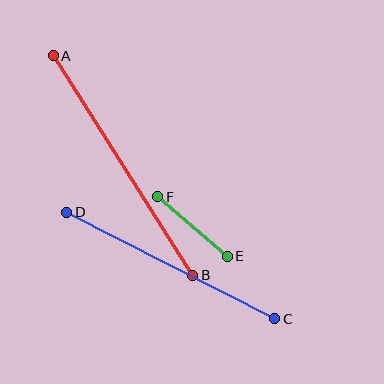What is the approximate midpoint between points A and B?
The midpoint is at approximately (123, 165) pixels.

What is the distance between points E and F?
The distance is approximately 92 pixels.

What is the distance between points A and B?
The distance is approximately 260 pixels.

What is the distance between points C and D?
The distance is approximately 233 pixels.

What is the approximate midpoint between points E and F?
The midpoint is at approximately (192, 226) pixels.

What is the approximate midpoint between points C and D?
The midpoint is at approximately (171, 265) pixels.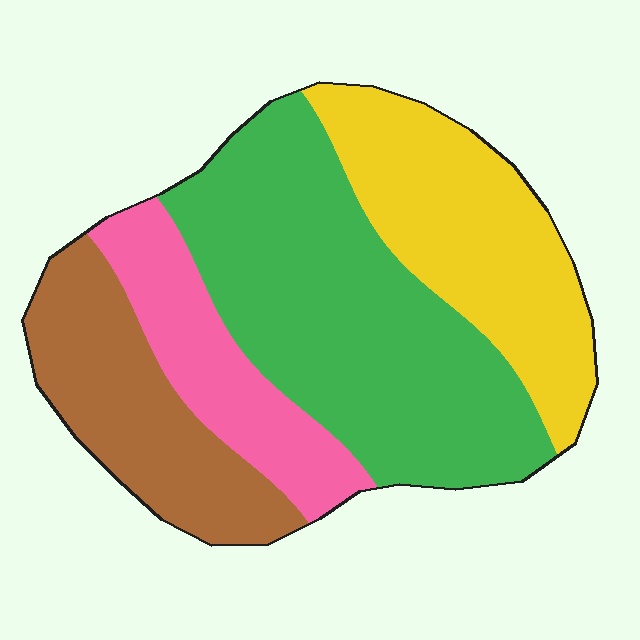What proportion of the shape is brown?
Brown takes up about one fifth (1/5) of the shape.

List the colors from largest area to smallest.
From largest to smallest: green, yellow, brown, pink.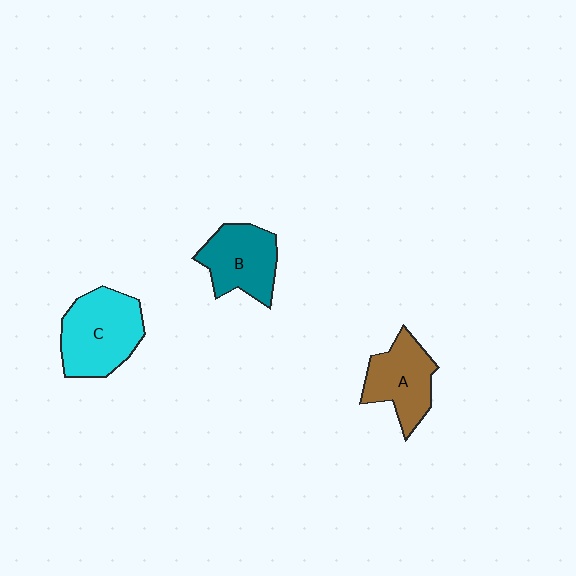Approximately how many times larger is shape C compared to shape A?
Approximately 1.3 times.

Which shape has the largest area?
Shape C (cyan).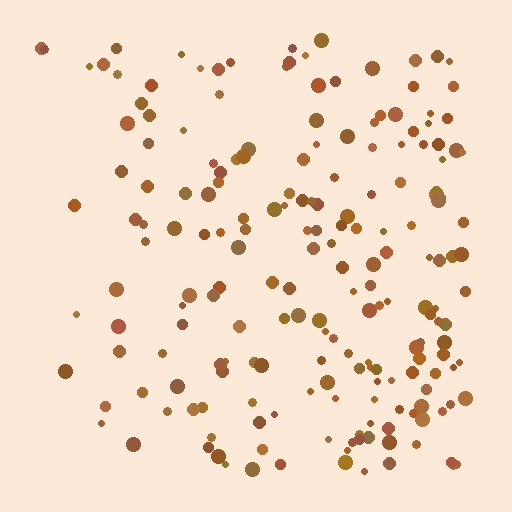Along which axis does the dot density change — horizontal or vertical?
Horizontal.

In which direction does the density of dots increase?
From left to right, with the right side densest.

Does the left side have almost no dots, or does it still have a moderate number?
Still a moderate number, just noticeably fewer than the right.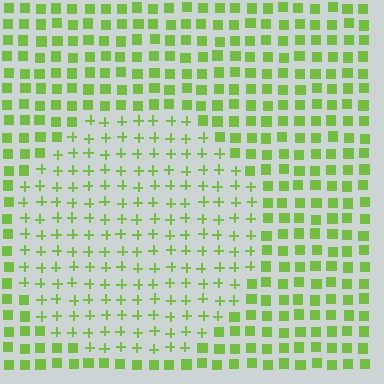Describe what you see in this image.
The image is filled with small lime elements arranged in a uniform grid. A circle-shaped region contains plus signs, while the surrounding area contains squares. The boundary is defined purely by the change in element shape.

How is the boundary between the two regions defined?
The boundary is defined by a change in element shape: plus signs inside vs. squares outside. All elements share the same color and spacing.